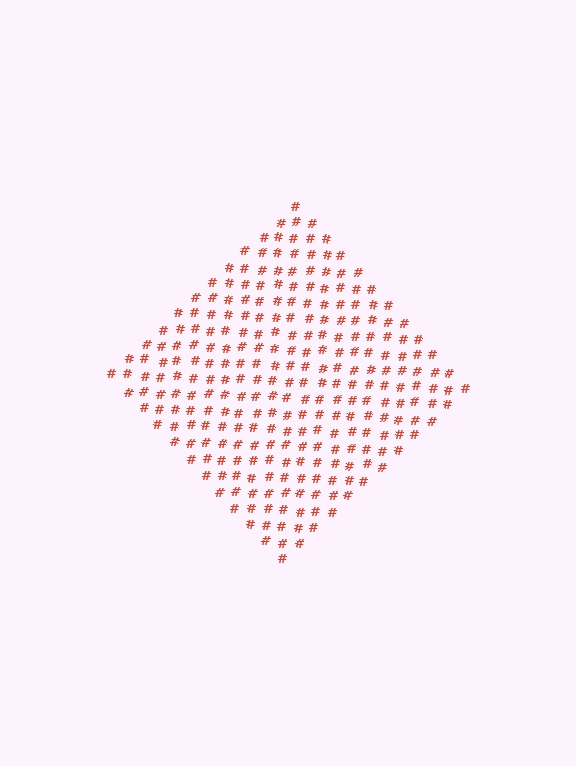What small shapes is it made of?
It is made of small hash symbols.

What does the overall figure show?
The overall figure shows a diamond.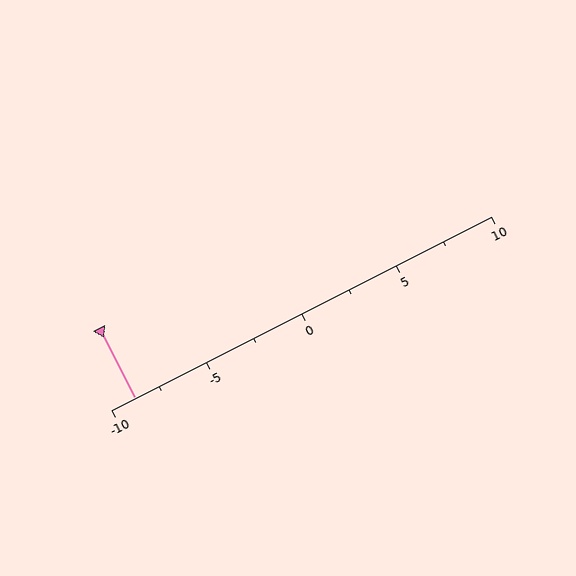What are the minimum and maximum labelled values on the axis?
The axis runs from -10 to 10.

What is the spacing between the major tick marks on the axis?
The major ticks are spaced 5 apart.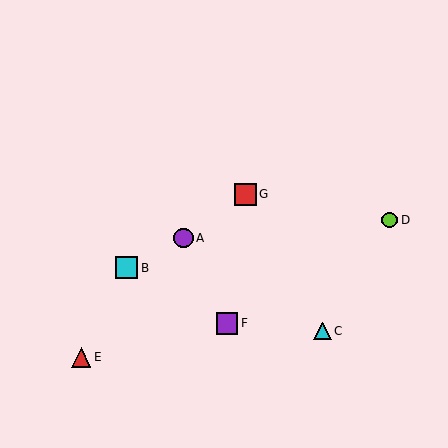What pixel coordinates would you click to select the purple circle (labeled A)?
Click at (184, 238) to select the purple circle A.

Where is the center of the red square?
The center of the red square is at (245, 194).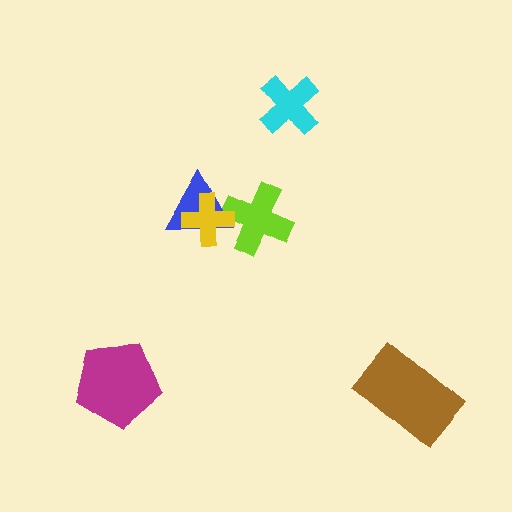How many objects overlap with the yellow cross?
2 objects overlap with the yellow cross.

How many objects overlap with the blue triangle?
2 objects overlap with the blue triangle.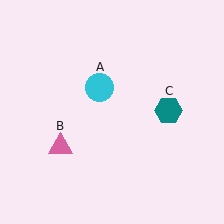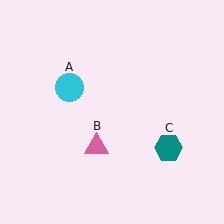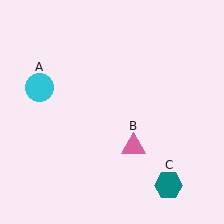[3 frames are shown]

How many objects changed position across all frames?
3 objects changed position: cyan circle (object A), pink triangle (object B), teal hexagon (object C).